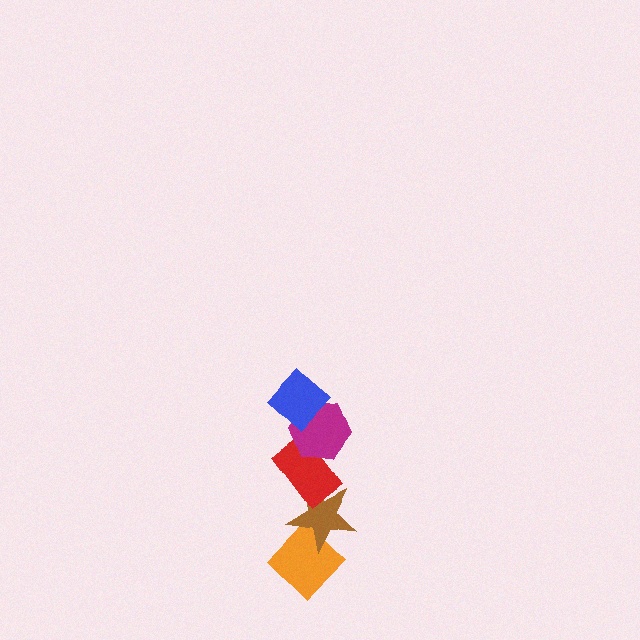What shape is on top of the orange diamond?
The brown star is on top of the orange diamond.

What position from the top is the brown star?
The brown star is 4th from the top.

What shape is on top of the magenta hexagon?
The blue diamond is on top of the magenta hexagon.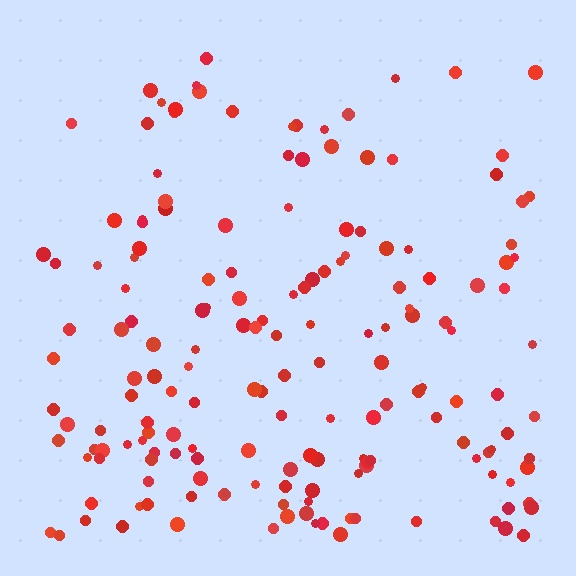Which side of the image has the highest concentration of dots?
The bottom.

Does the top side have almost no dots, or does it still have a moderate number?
Still a moderate number, just noticeably fewer than the bottom.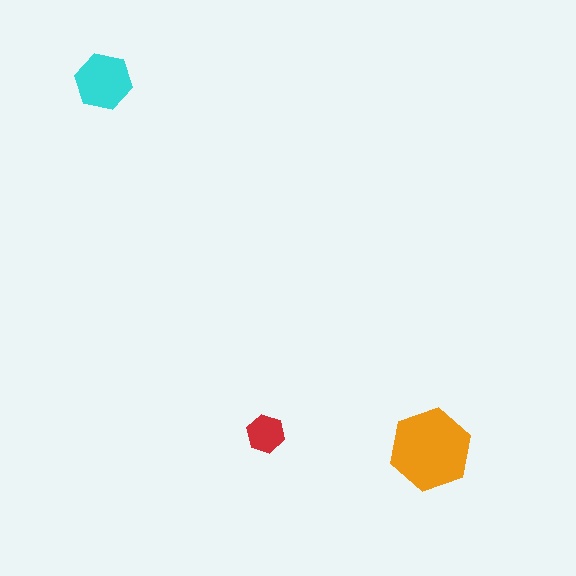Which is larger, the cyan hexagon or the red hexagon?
The cyan one.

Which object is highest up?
The cyan hexagon is topmost.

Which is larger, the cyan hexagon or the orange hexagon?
The orange one.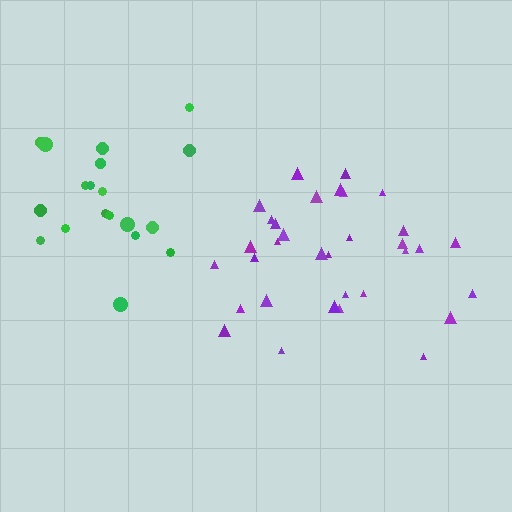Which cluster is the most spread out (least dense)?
Green.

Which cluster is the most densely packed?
Purple.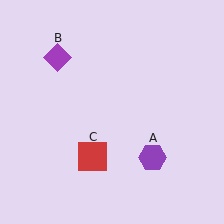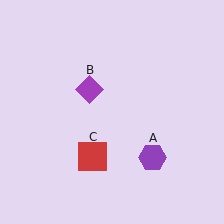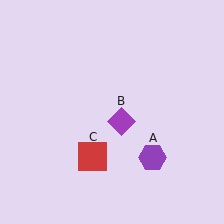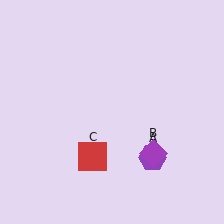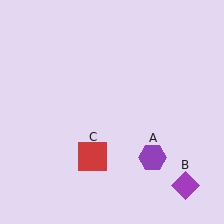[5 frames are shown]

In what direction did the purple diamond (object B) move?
The purple diamond (object B) moved down and to the right.